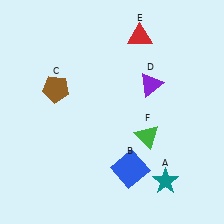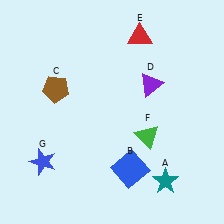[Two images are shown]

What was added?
A blue star (G) was added in Image 2.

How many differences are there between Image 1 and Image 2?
There is 1 difference between the two images.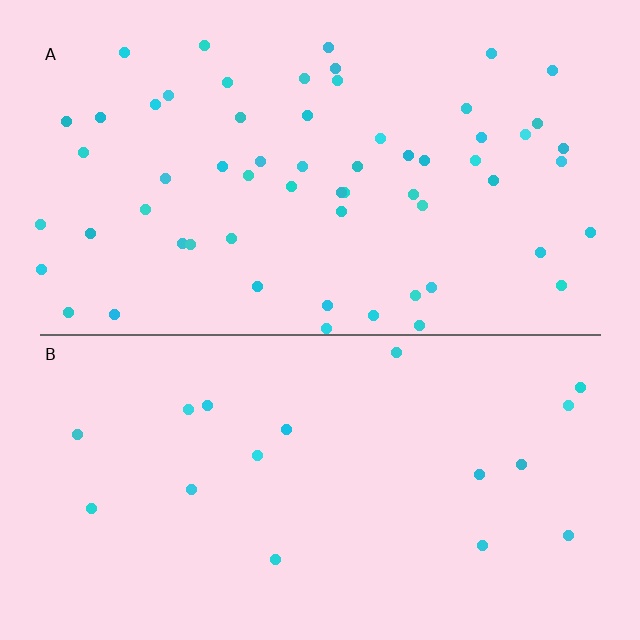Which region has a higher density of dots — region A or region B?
A (the top).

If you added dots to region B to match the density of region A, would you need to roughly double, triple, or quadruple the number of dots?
Approximately triple.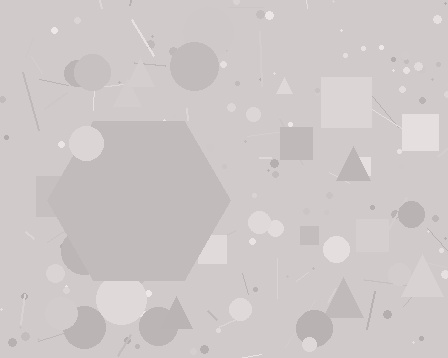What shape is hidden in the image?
A hexagon is hidden in the image.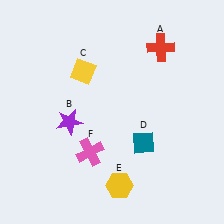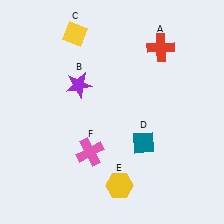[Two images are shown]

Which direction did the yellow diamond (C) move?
The yellow diamond (C) moved up.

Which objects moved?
The objects that moved are: the purple star (B), the yellow diamond (C).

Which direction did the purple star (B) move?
The purple star (B) moved up.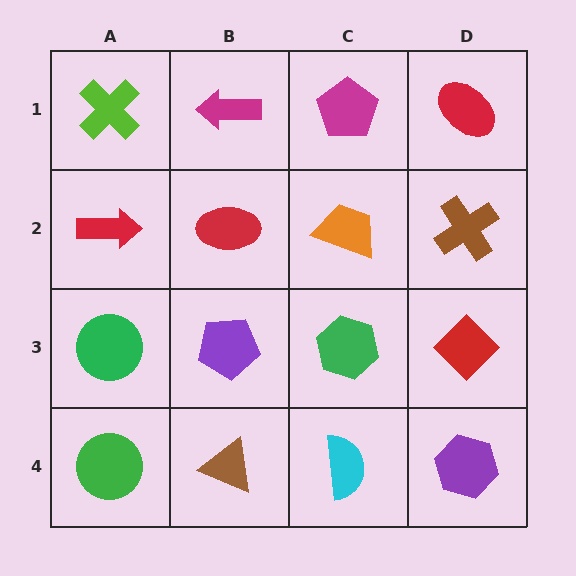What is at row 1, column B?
A magenta arrow.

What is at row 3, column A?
A green circle.